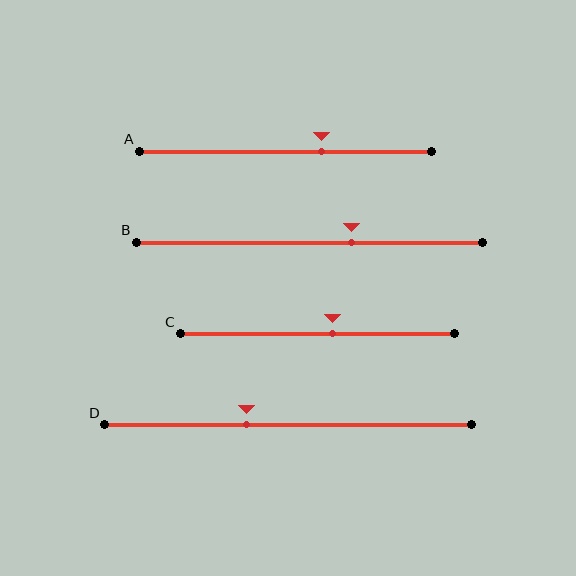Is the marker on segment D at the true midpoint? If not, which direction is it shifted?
No, the marker on segment D is shifted to the left by about 11% of the segment length.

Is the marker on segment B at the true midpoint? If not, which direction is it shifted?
No, the marker on segment B is shifted to the right by about 12% of the segment length.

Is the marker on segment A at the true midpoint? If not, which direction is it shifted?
No, the marker on segment A is shifted to the right by about 12% of the segment length.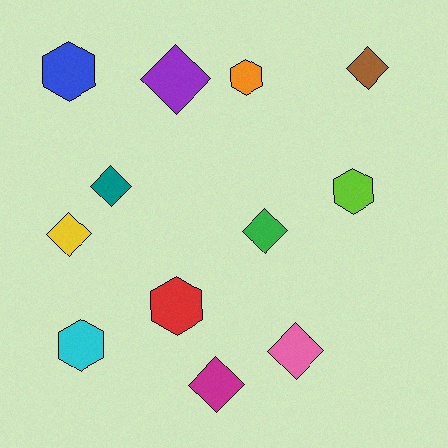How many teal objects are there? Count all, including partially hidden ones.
There is 1 teal object.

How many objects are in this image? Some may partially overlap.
There are 12 objects.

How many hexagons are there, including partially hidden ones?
There are 5 hexagons.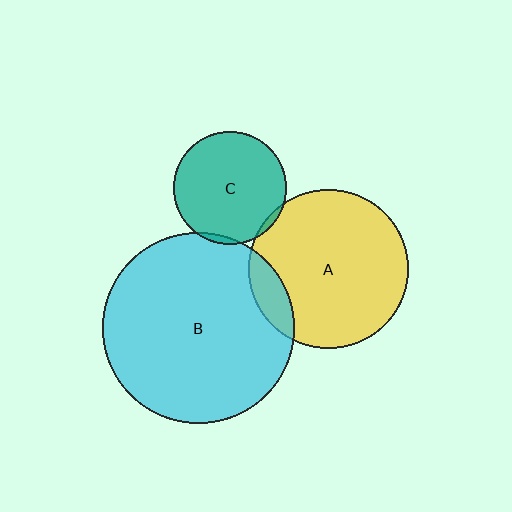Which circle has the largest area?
Circle B (cyan).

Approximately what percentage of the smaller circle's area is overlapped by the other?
Approximately 5%.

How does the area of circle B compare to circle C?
Approximately 2.9 times.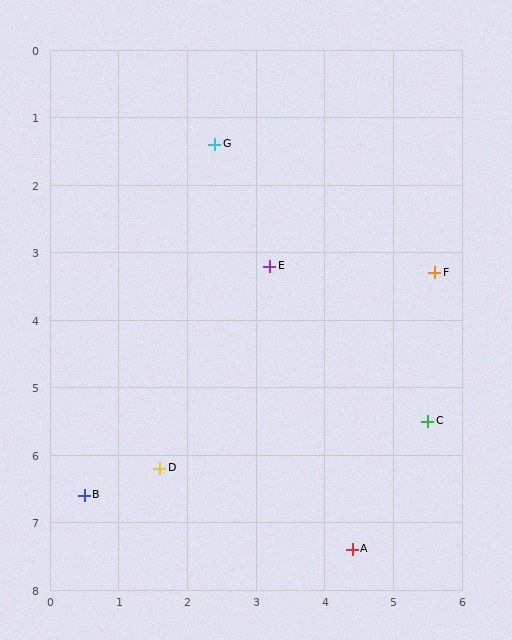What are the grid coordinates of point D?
Point D is at approximately (1.6, 6.2).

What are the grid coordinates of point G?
Point G is at approximately (2.4, 1.4).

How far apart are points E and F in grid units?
Points E and F are about 2.4 grid units apart.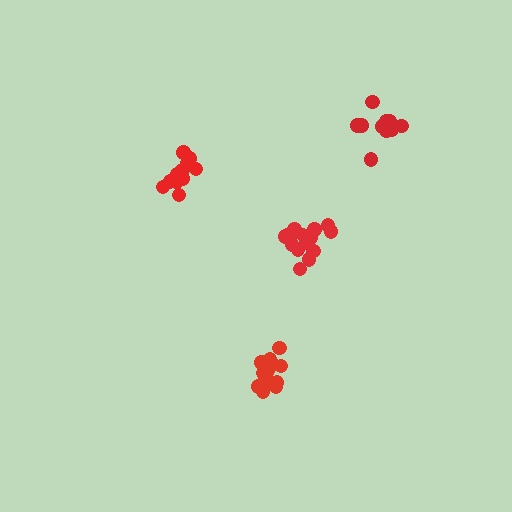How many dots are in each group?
Group 1: 16 dots, Group 2: 12 dots, Group 3: 15 dots, Group 4: 11 dots (54 total).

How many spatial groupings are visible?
There are 4 spatial groupings.